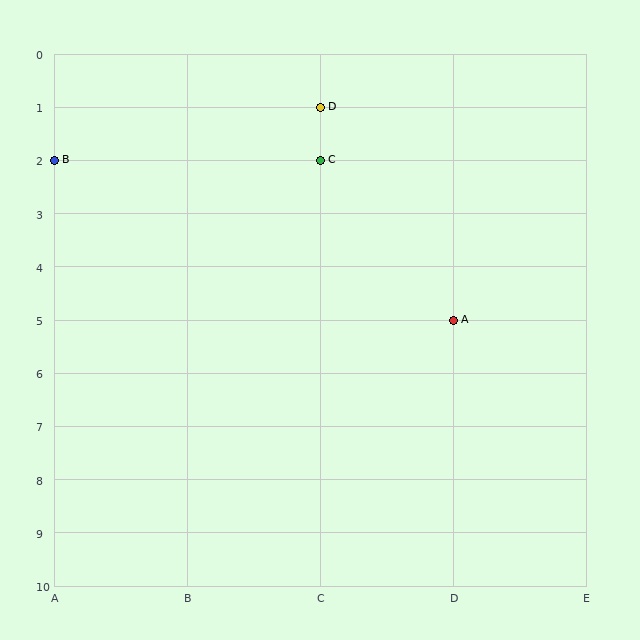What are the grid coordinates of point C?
Point C is at grid coordinates (C, 2).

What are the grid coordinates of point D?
Point D is at grid coordinates (C, 1).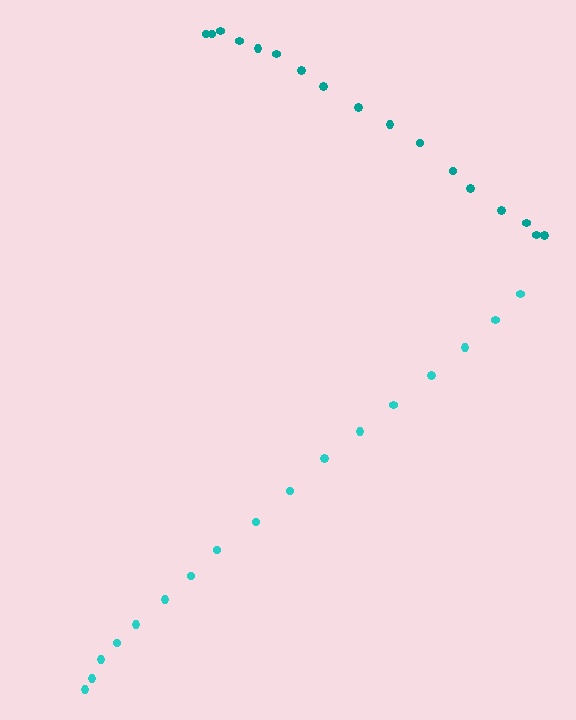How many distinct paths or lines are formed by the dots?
There are 2 distinct paths.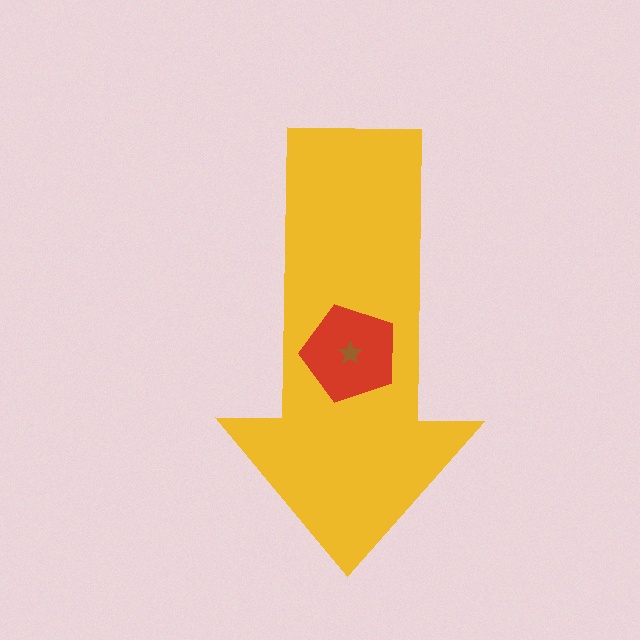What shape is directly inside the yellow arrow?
The red pentagon.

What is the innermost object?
The brown star.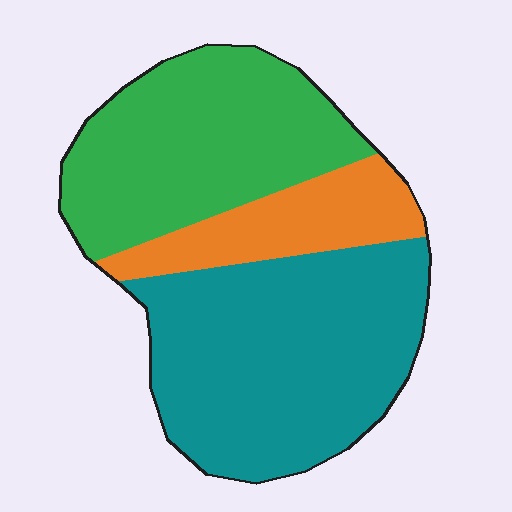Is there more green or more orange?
Green.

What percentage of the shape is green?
Green covers around 35% of the shape.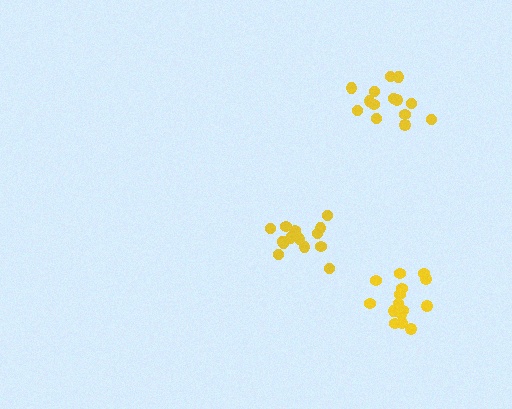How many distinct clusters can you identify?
There are 3 distinct clusters.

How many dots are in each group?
Group 1: 14 dots, Group 2: 15 dots, Group 3: 14 dots (43 total).